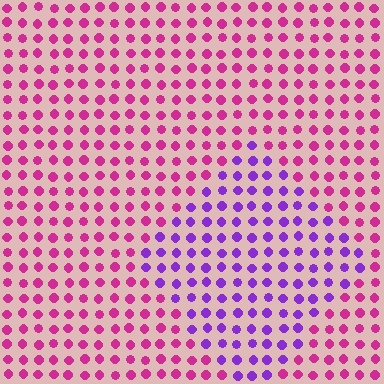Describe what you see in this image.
The image is filled with small magenta elements in a uniform arrangement. A diamond-shaped region is visible where the elements are tinted to a slightly different hue, forming a subtle color boundary.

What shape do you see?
I see a diamond.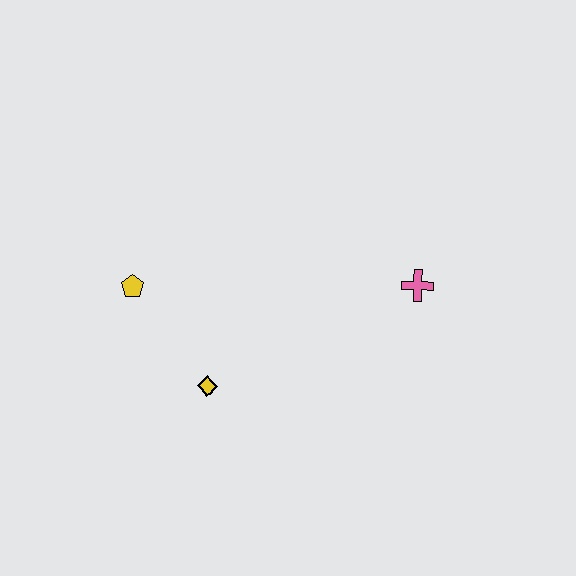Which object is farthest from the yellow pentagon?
The pink cross is farthest from the yellow pentagon.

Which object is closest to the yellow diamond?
The yellow pentagon is closest to the yellow diamond.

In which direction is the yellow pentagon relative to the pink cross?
The yellow pentagon is to the left of the pink cross.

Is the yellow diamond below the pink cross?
Yes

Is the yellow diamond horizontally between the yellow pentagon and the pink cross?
Yes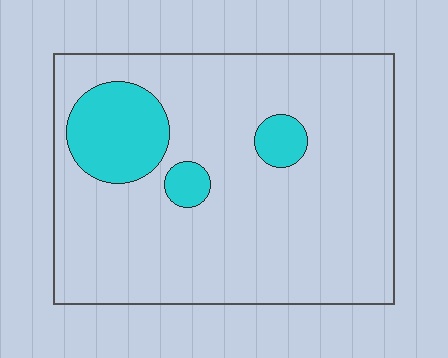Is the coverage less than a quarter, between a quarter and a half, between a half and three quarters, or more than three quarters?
Less than a quarter.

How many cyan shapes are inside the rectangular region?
3.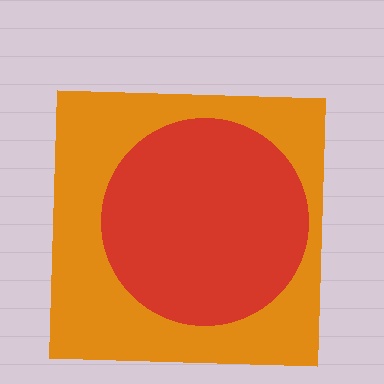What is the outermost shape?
The orange square.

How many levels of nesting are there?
2.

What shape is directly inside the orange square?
The red circle.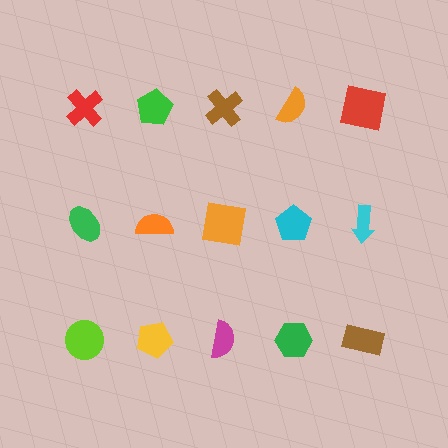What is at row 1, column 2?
A green pentagon.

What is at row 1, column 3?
A brown cross.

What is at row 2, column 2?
An orange semicircle.